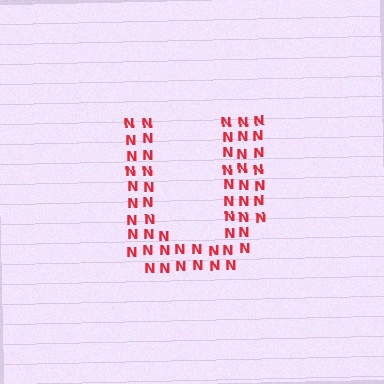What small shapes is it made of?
It is made of small letter N's.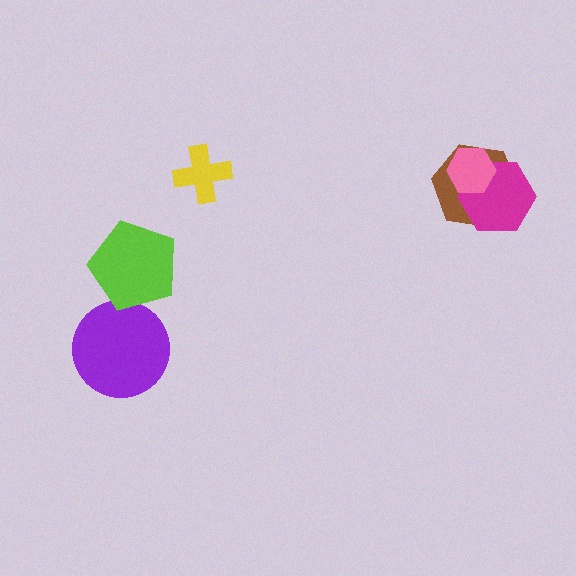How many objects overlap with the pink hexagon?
2 objects overlap with the pink hexagon.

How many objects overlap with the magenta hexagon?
2 objects overlap with the magenta hexagon.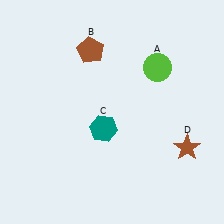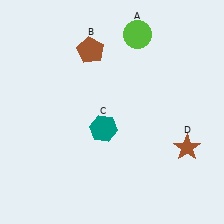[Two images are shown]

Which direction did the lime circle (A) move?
The lime circle (A) moved up.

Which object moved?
The lime circle (A) moved up.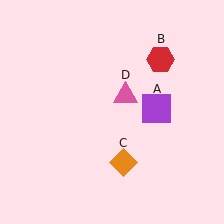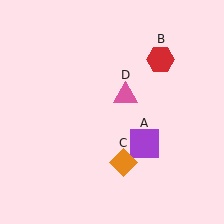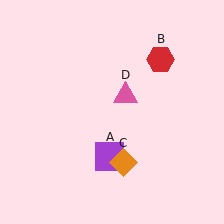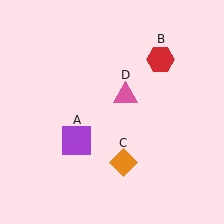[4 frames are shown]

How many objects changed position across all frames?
1 object changed position: purple square (object A).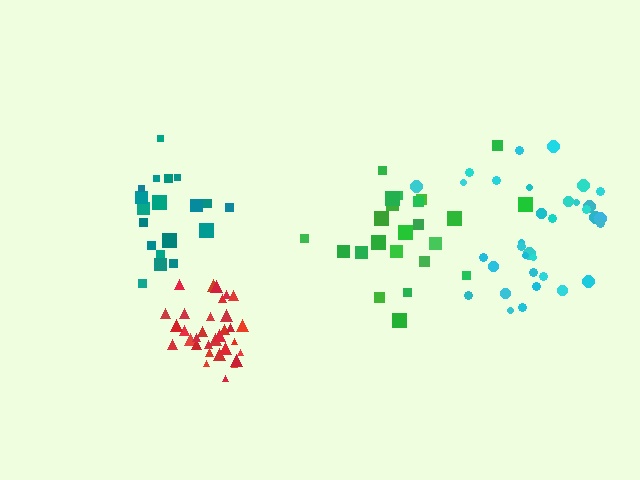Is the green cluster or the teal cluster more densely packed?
Teal.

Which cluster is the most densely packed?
Red.